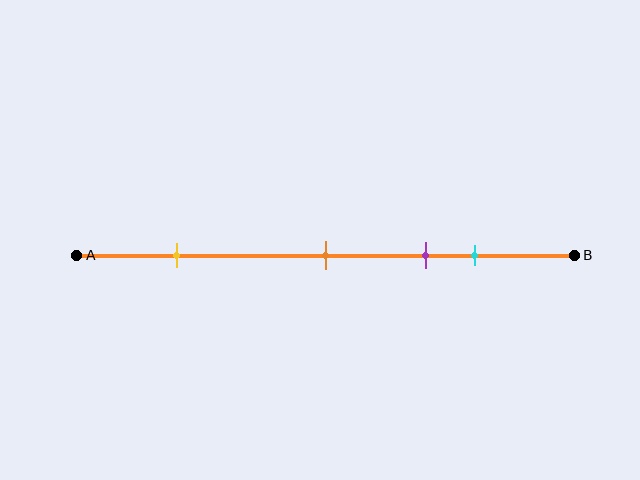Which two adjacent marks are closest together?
The purple and cyan marks are the closest adjacent pair.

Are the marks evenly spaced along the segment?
No, the marks are not evenly spaced.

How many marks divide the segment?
There are 4 marks dividing the segment.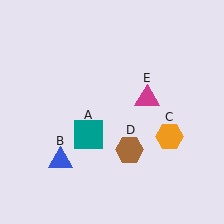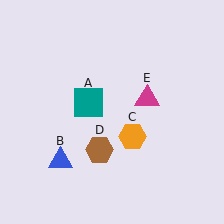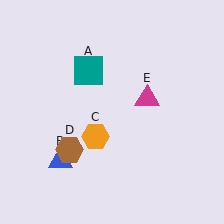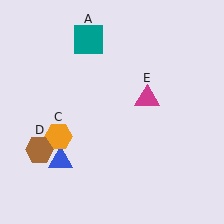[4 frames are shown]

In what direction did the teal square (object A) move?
The teal square (object A) moved up.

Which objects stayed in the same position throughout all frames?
Blue triangle (object B) and magenta triangle (object E) remained stationary.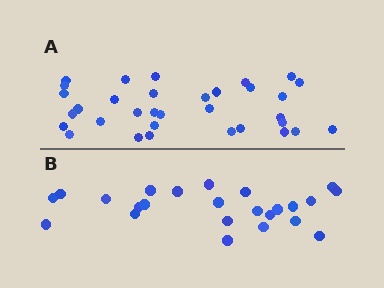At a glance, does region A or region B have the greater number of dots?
Region A (the top region) has more dots.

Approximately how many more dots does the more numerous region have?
Region A has roughly 8 or so more dots than region B.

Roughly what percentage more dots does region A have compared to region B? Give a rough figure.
About 40% more.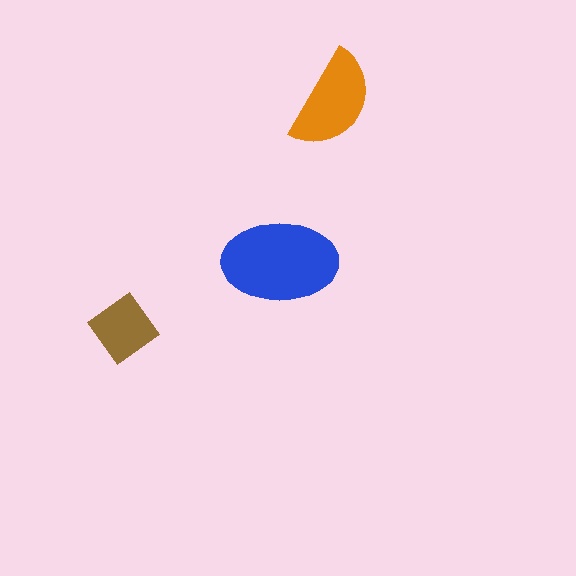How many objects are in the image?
There are 3 objects in the image.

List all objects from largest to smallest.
The blue ellipse, the orange semicircle, the brown diamond.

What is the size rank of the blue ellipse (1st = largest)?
1st.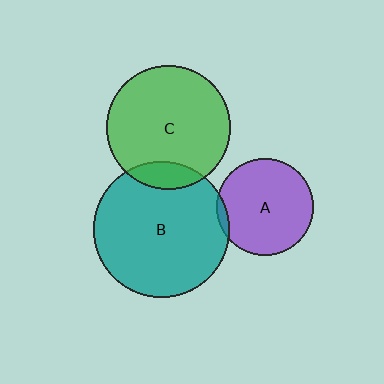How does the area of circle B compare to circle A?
Approximately 1.9 times.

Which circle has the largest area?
Circle B (teal).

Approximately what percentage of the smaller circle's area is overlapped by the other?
Approximately 5%.